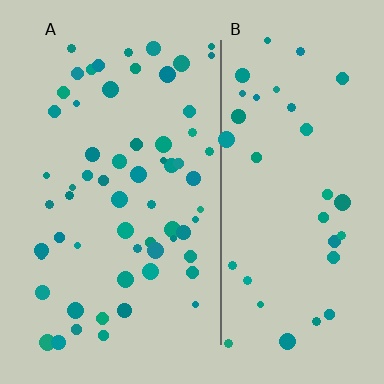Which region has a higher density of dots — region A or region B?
A (the left).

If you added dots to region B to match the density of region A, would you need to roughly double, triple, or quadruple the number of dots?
Approximately double.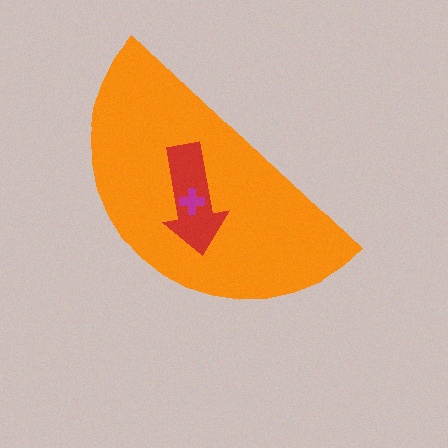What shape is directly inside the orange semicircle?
The red arrow.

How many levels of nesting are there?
3.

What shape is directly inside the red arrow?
The magenta cross.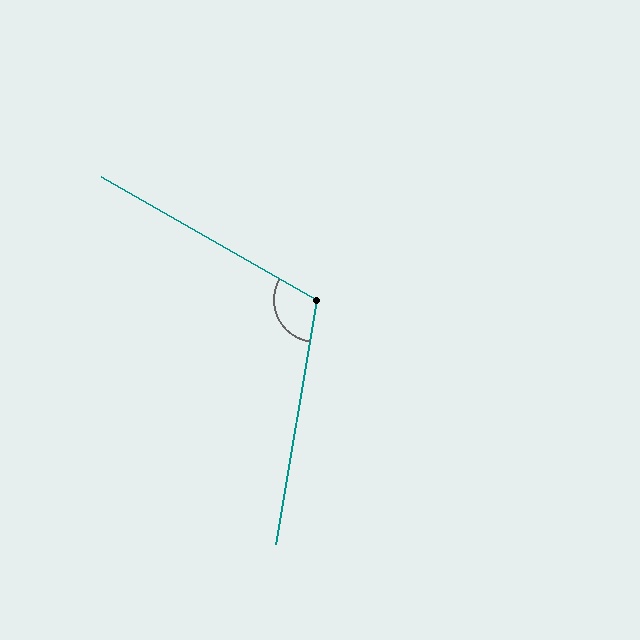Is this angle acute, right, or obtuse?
It is obtuse.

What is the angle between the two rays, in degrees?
Approximately 110 degrees.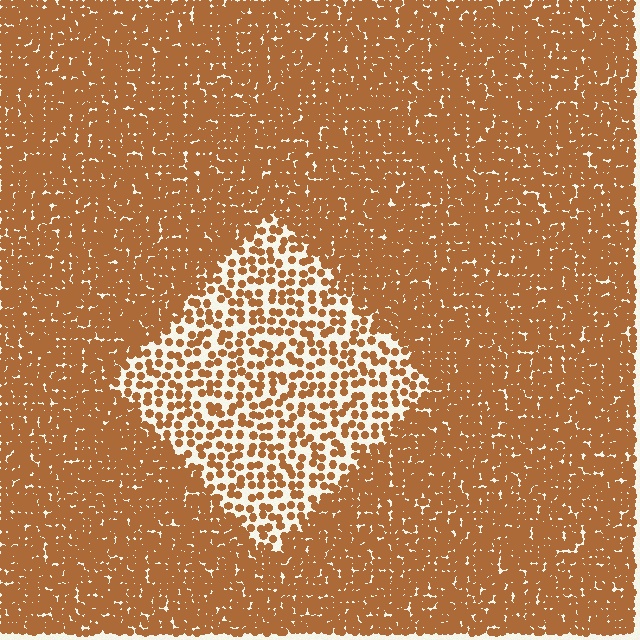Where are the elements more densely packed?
The elements are more densely packed outside the diamond boundary.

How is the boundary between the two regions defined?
The boundary is defined by a change in element density (approximately 2.6x ratio). All elements are the same color, size, and shape.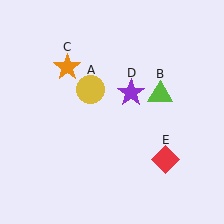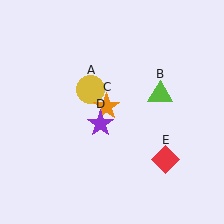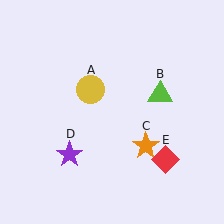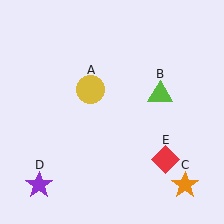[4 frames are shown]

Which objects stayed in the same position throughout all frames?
Yellow circle (object A) and lime triangle (object B) and red diamond (object E) remained stationary.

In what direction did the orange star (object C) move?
The orange star (object C) moved down and to the right.